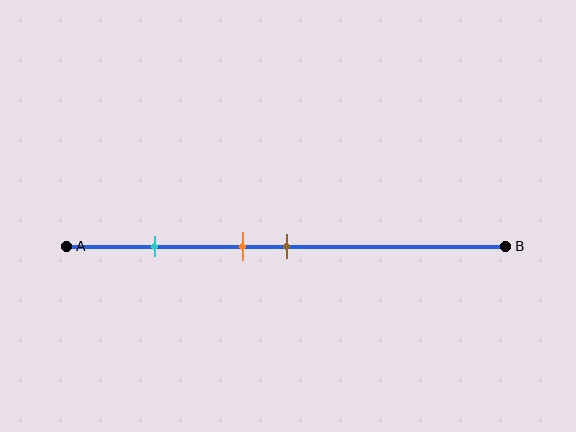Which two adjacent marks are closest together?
The orange and brown marks are the closest adjacent pair.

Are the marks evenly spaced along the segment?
No, the marks are not evenly spaced.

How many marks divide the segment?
There are 3 marks dividing the segment.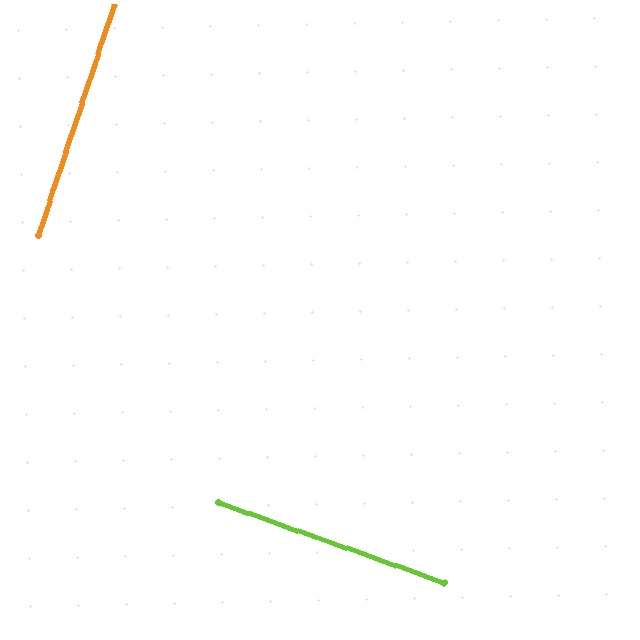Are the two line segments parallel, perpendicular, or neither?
Perpendicular — they meet at approximately 89°.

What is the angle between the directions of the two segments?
Approximately 89 degrees.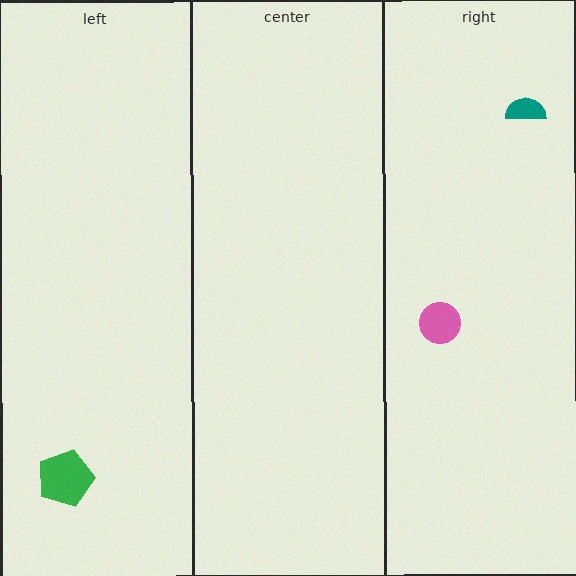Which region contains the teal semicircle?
The right region.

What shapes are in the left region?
The green pentagon.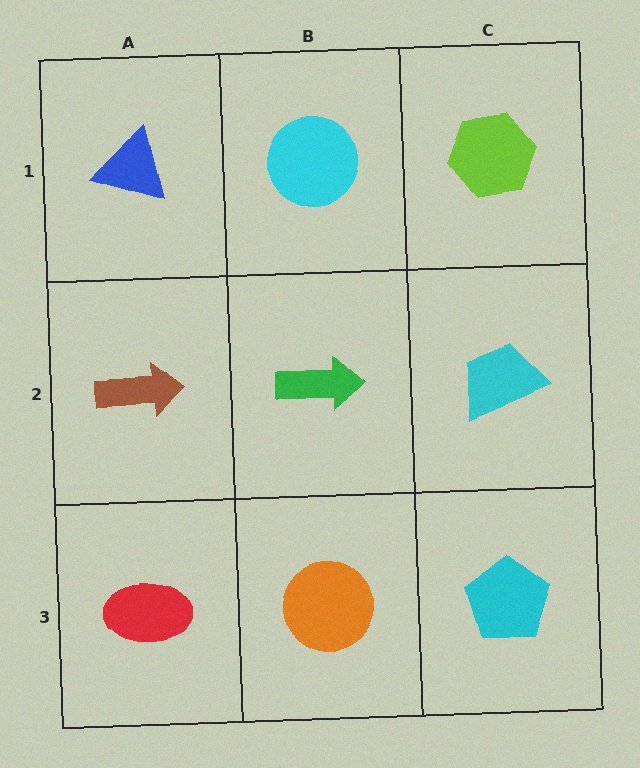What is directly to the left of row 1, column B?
A blue triangle.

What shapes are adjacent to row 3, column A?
A brown arrow (row 2, column A), an orange circle (row 3, column B).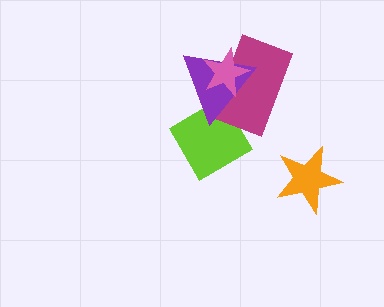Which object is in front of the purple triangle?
The pink star is in front of the purple triangle.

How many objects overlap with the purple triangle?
3 objects overlap with the purple triangle.